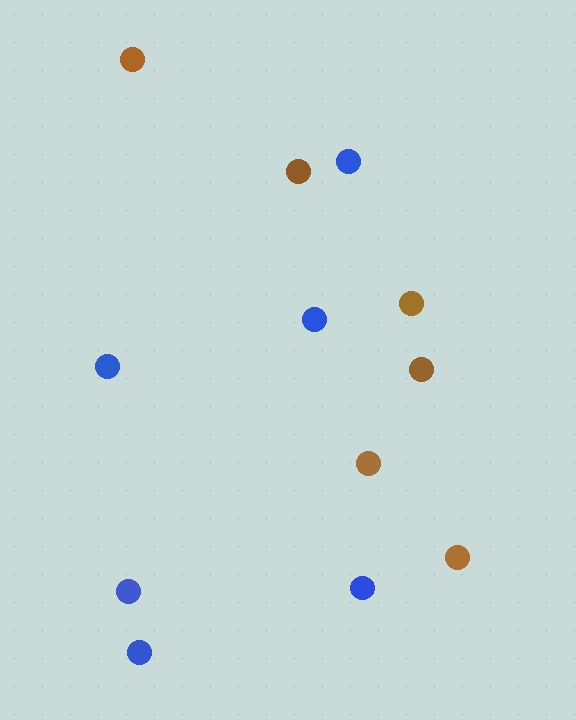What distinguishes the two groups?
There are 2 groups: one group of brown circles (6) and one group of blue circles (6).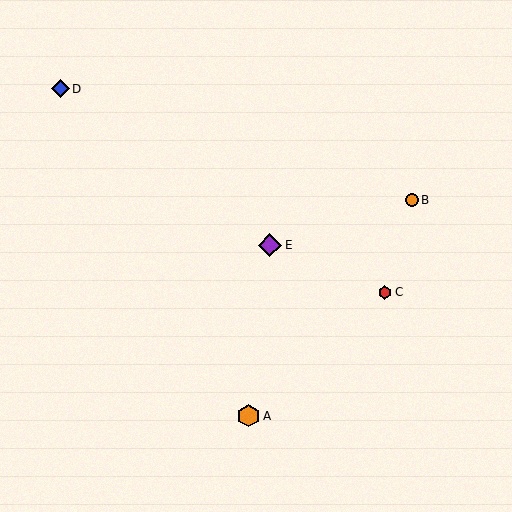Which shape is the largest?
The purple diamond (labeled E) is the largest.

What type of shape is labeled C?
Shape C is a red hexagon.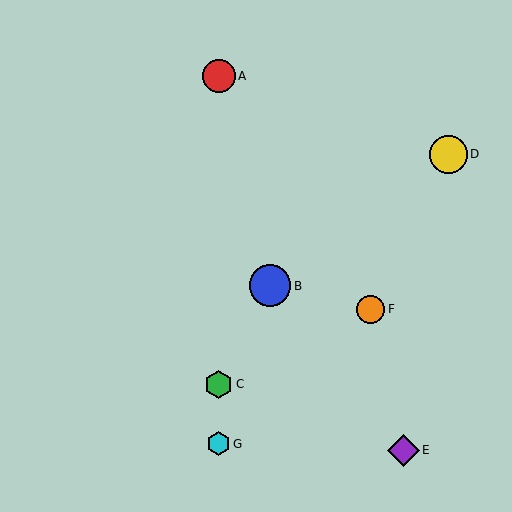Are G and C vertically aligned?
Yes, both are at x≈219.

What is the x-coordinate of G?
Object G is at x≈219.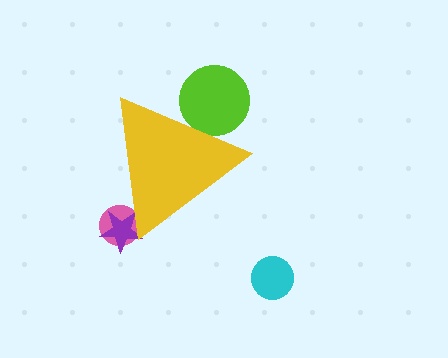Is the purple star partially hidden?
Yes, the purple star is partially hidden behind the yellow triangle.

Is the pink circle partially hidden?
Yes, the pink circle is partially hidden behind the yellow triangle.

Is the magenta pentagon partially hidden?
Yes, the magenta pentagon is partially hidden behind the yellow triangle.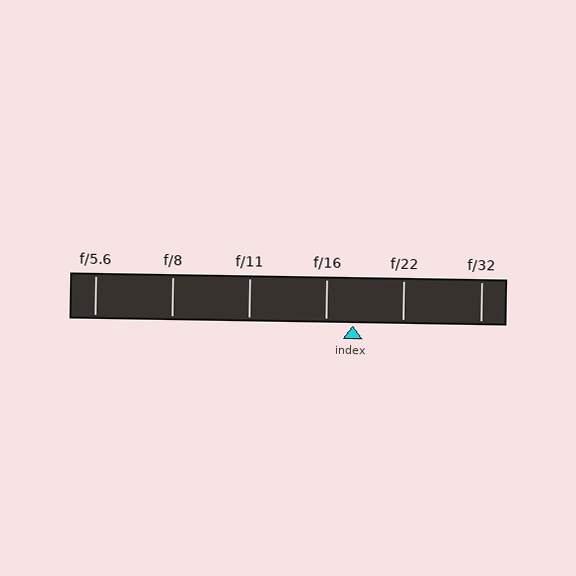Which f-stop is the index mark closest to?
The index mark is closest to f/16.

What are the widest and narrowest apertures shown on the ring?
The widest aperture shown is f/5.6 and the narrowest is f/32.